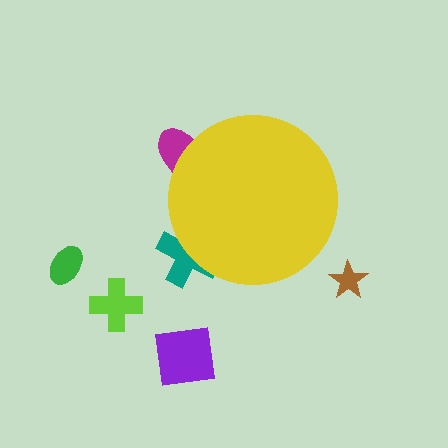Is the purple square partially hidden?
No, the purple square is fully visible.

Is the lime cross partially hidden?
No, the lime cross is fully visible.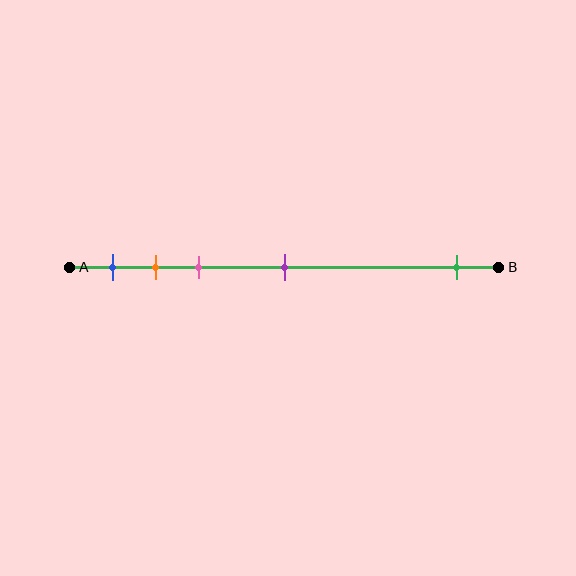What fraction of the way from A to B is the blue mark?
The blue mark is approximately 10% (0.1) of the way from A to B.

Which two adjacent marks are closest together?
The orange and pink marks are the closest adjacent pair.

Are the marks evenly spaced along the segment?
No, the marks are not evenly spaced.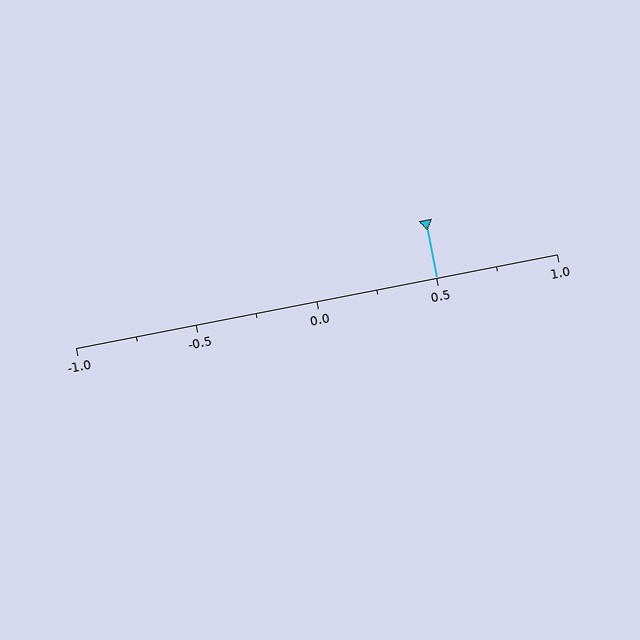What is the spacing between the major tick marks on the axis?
The major ticks are spaced 0.5 apart.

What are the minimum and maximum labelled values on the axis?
The axis runs from -1.0 to 1.0.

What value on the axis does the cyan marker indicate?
The marker indicates approximately 0.5.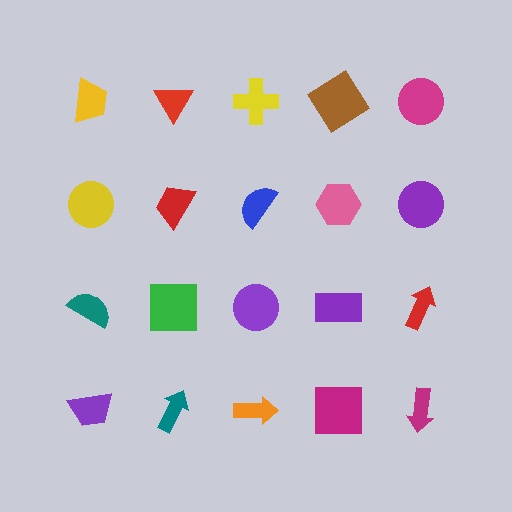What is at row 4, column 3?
An orange arrow.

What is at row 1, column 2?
A red triangle.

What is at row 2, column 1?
A yellow circle.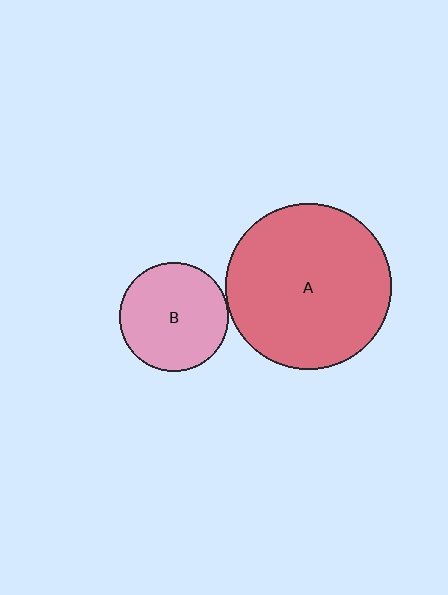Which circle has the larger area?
Circle A (red).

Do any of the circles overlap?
No, none of the circles overlap.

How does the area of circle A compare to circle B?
Approximately 2.3 times.